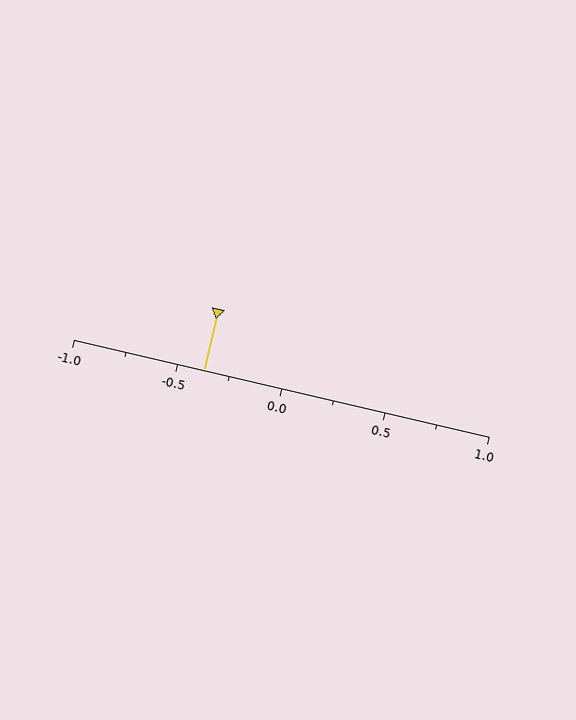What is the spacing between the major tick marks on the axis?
The major ticks are spaced 0.5 apart.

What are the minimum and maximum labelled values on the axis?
The axis runs from -1.0 to 1.0.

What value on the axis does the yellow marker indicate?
The marker indicates approximately -0.38.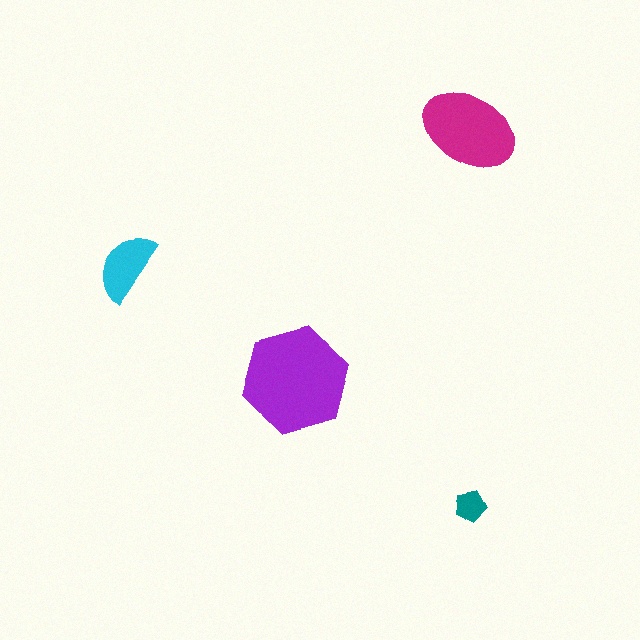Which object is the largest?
The purple hexagon.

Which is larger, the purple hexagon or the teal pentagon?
The purple hexagon.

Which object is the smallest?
The teal pentagon.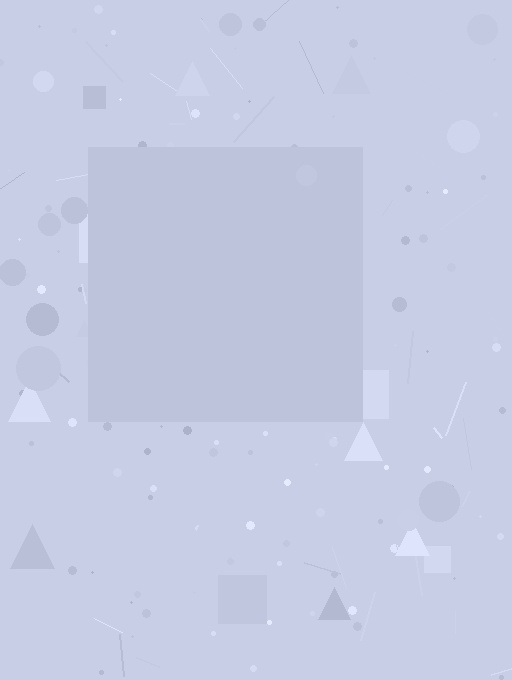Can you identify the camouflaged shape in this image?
The camouflaged shape is a square.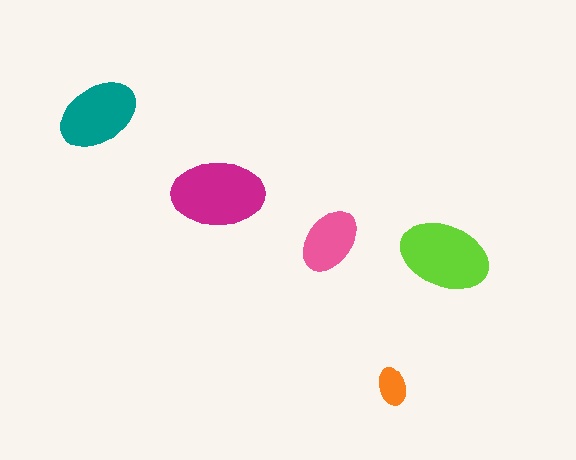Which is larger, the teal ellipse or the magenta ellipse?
The magenta one.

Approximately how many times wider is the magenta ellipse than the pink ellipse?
About 1.5 times wider.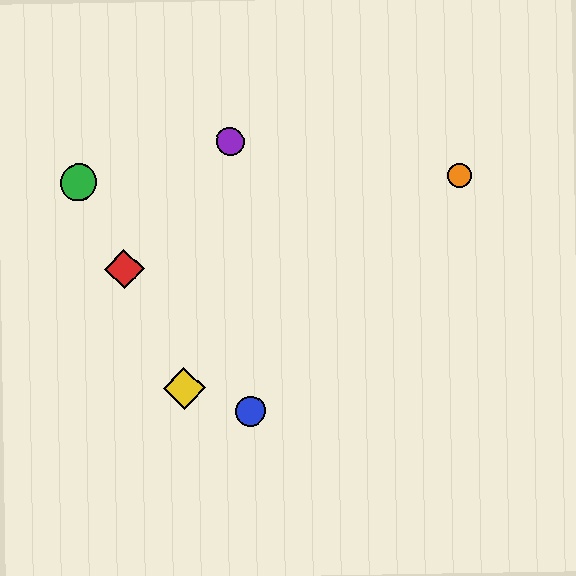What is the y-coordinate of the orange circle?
The orange circle is at y≈176.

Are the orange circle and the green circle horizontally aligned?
Yes, both are at y≈176.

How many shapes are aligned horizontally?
2 shapes (the green circle, the orange circle) are aligned horizontally.